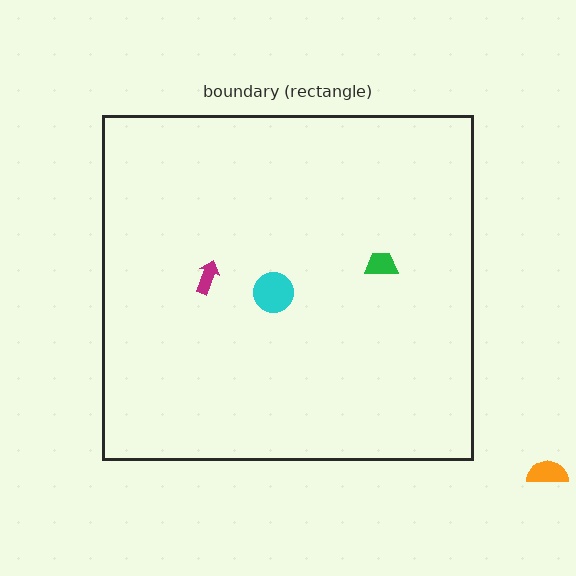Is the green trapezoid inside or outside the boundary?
Inside.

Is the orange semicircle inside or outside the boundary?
Outside.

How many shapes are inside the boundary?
3 inside, 1 outside.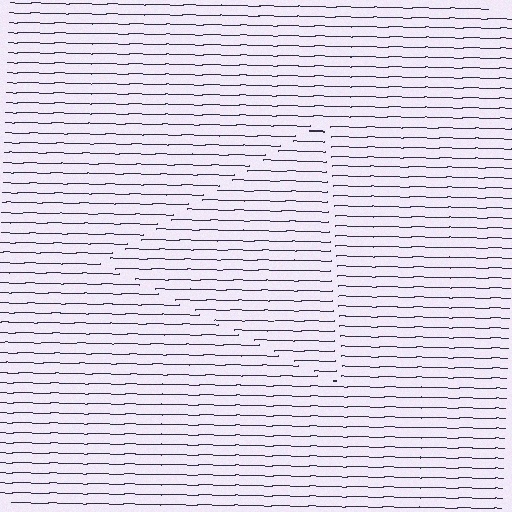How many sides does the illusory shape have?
3 sides — the line-ends trace a triangle.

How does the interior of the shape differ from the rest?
The interior of the shape contains the same grating, shifted by half a period — the contour is defined by the phase discontinuity where line-ends from the inner and outer gratings abut.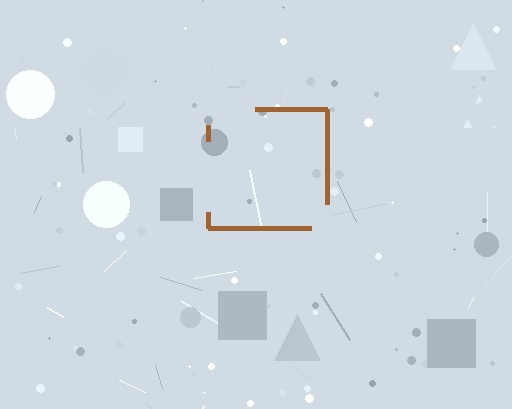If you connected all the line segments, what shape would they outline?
They would outline a square.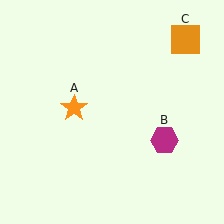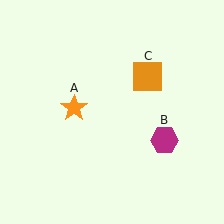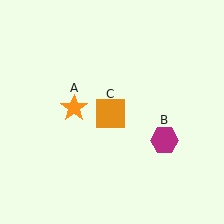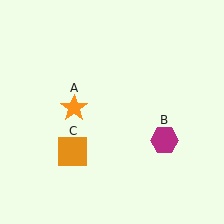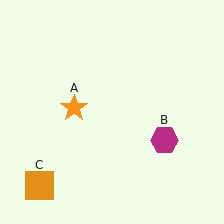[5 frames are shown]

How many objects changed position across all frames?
1 object changed position: orange square (object C).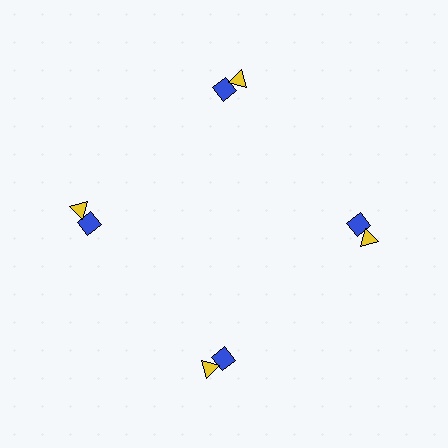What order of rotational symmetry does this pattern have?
This pattern has 4-fold rotational symmetry.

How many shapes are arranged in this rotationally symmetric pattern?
There are 8 shapes, arranged in 4 groups of 2.